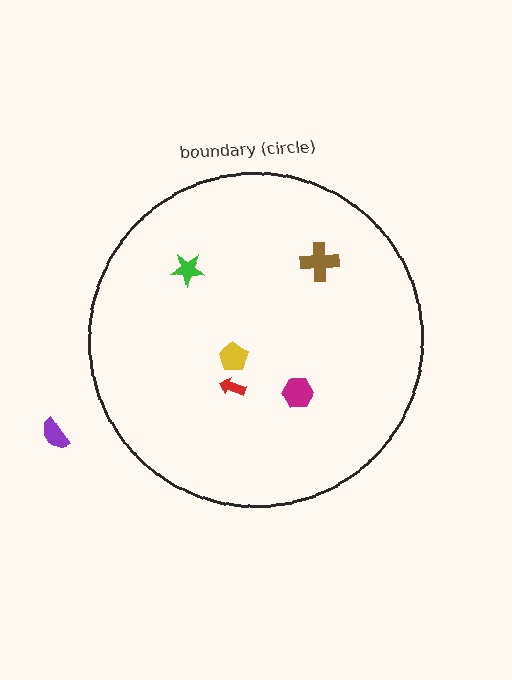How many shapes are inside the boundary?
5 inside, 1 outside.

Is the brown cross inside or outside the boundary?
Inside.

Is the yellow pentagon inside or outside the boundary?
Inside.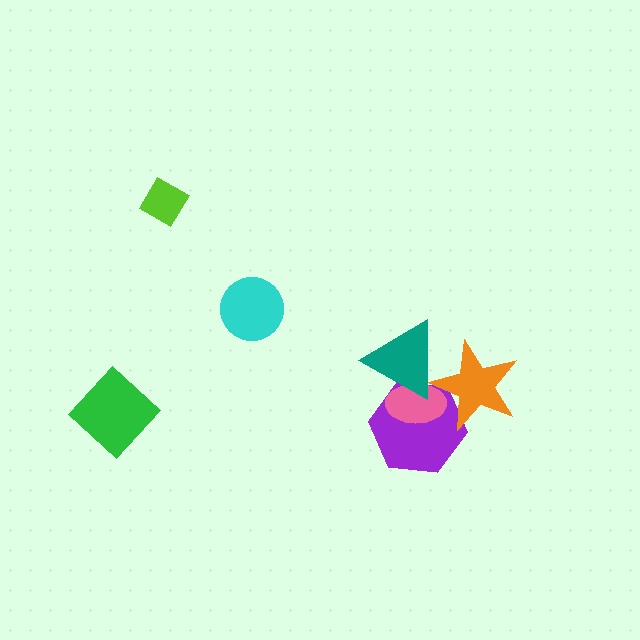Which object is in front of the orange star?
The teal triangle is in front of the orange star.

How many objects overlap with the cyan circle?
0 objects overlap with the cyan circle.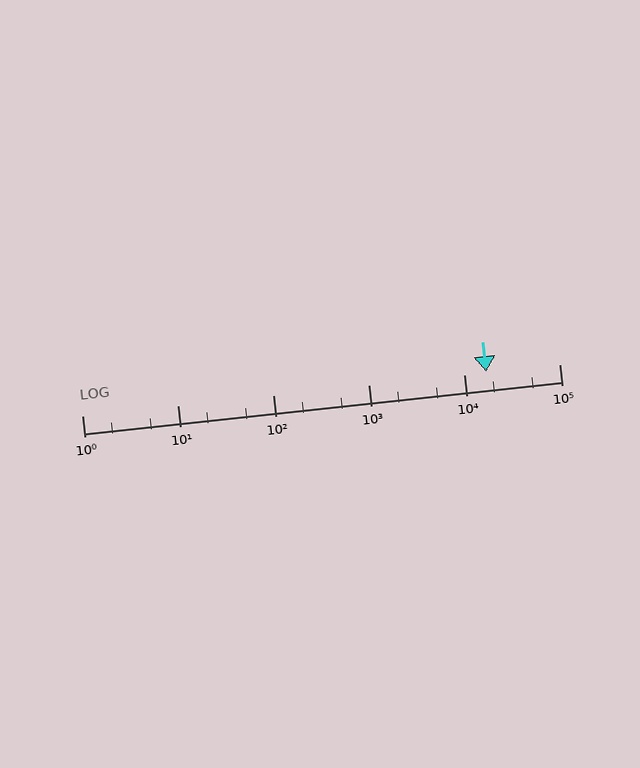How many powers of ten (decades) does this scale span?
The scale spans 5 decades, from 1 to 100000.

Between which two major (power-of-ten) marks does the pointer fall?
The pointer is between 10000 and 100000.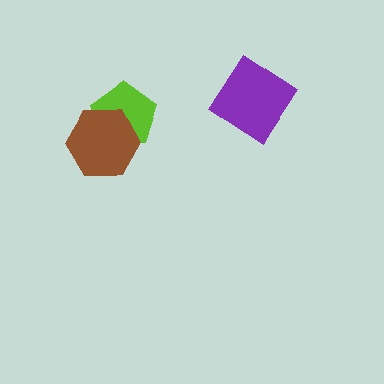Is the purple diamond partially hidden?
No, no other shape covers it.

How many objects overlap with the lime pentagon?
1 object overlaps with the lime pentagon.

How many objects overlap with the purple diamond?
0 objects overlap with the purple diamond.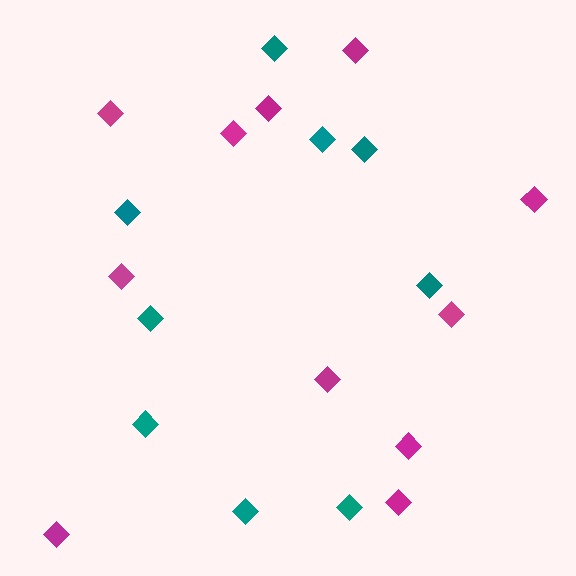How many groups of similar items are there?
There are 2 groups: one group of teal diamonds (9) and one group of magenta diamonds (11).